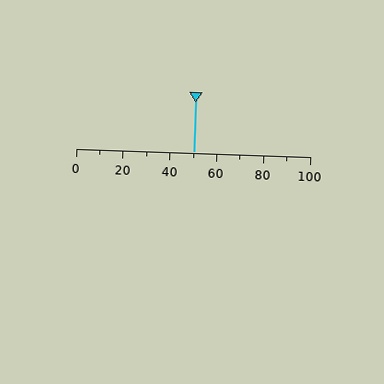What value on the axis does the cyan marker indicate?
The marker indicates approximately 50.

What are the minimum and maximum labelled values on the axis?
The axis runs from 0 to 100.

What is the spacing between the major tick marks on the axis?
The major ticks are spaced 20 apart.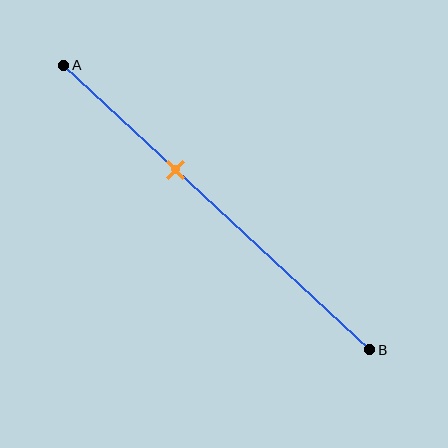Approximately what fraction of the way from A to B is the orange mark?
The orange mark is approximately 35% of the way from A to B.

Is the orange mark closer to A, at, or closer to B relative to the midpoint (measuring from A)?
The orange mark is closer to point A than the midpoint of segment AB.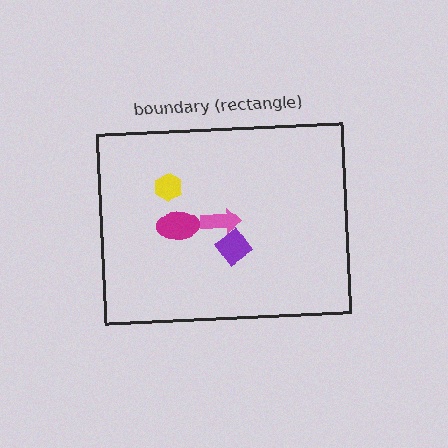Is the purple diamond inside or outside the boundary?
Inside.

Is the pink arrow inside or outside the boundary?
Inside.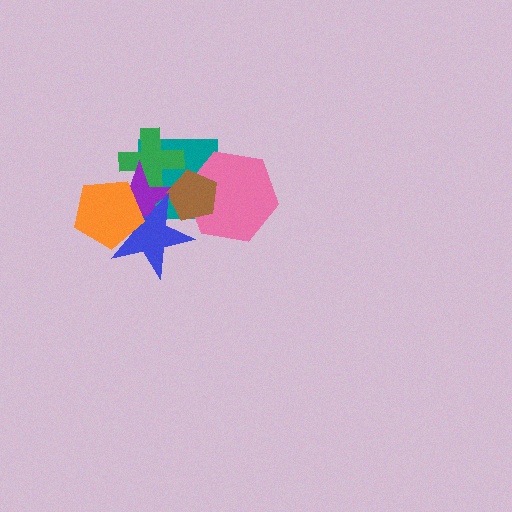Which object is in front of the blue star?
The orange pentagon is in front of the blue star.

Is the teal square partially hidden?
Yes, it is partially covered by another shape.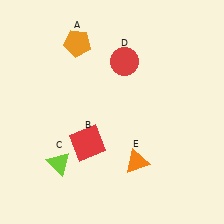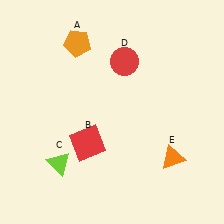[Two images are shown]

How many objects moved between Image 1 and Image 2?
1 object moved between the two images.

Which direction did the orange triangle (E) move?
The orange triangle (E) moved right.